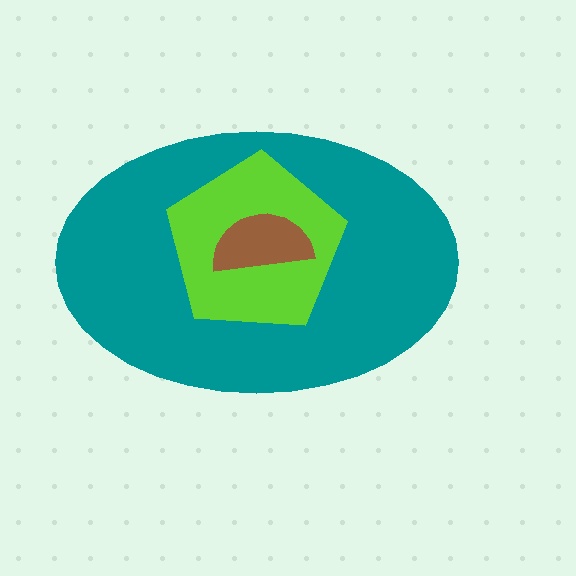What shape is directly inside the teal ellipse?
The lime pentagon.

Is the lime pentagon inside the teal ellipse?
Yes.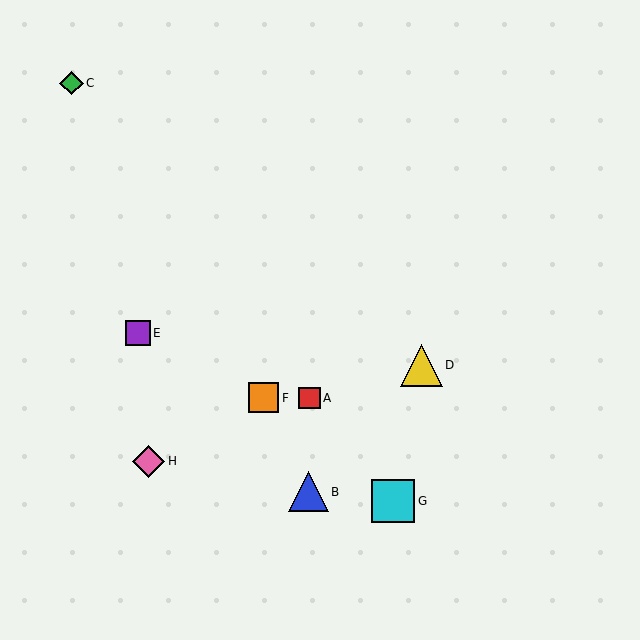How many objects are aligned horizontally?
2 objects (A, F) are aligned horizontally.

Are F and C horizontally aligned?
No, F is at y≈398 and C is at y≈83.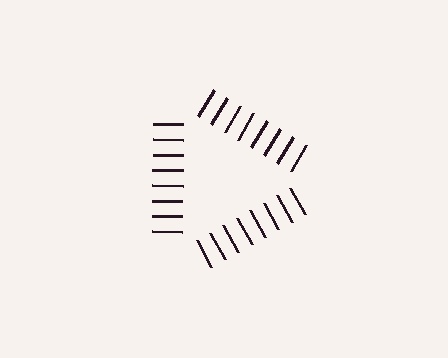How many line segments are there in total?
24 — 8 along each of the 3 edges.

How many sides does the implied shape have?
3 sides — the line-ends trace a triangle.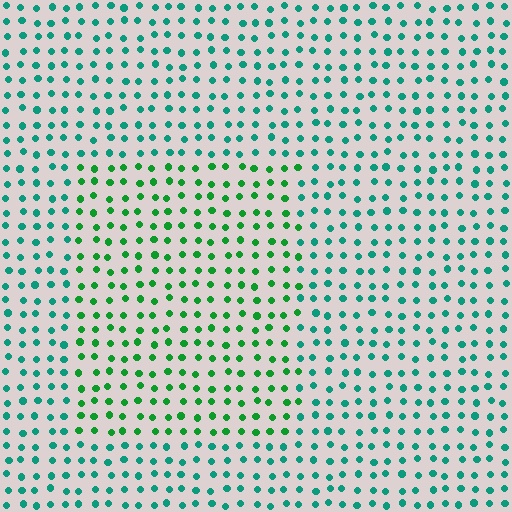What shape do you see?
I see a rectangle.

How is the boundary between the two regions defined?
The boundary is defined purely by a slight shift in hue (about 35 degrees). Spacing, size, and orientation are identical on both sides.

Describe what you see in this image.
The image is filled with small teal elements in a uniform arrangement. A rectangle-shaped region is visible where the elements are tinted to a slightly different hue, forming a subtle color boundary.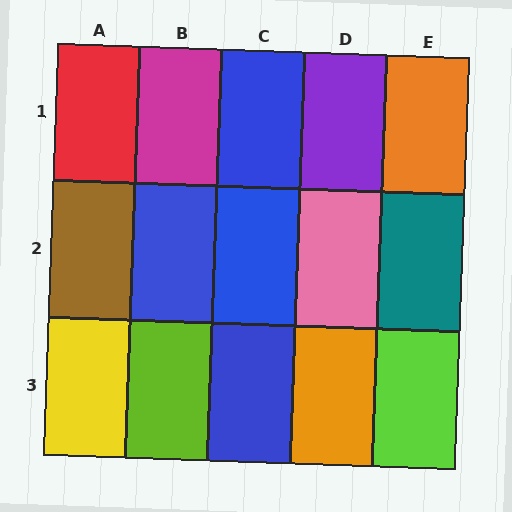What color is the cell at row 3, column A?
Yellow.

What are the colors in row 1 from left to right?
Red, magenta, blue, purple, orange.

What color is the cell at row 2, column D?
Pink.